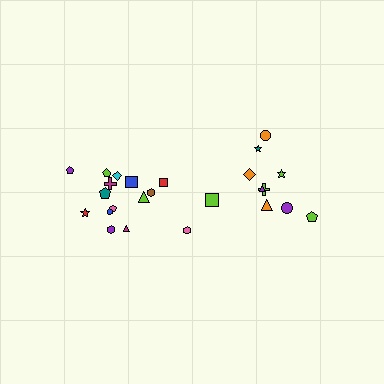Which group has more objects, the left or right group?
The left group.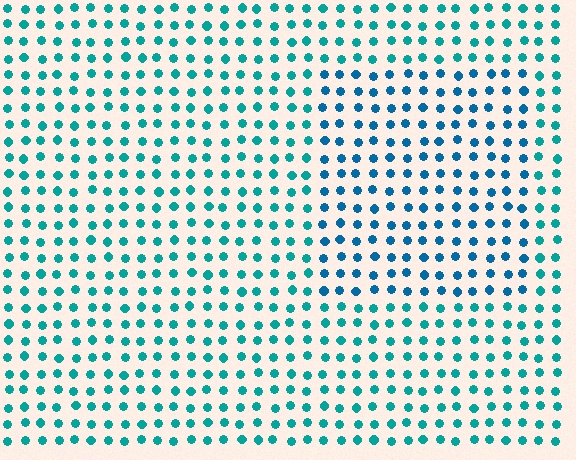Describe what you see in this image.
The image is filled with small teal elements in a uniform arrangement. A rectangle-shaped region is visible where the elements are tinted to a slightly different hue, forming a subtle color boundary.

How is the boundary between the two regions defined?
The boundary is defined purely by a slight shift in hue (about 25 degrees). Spacing, size, and orientation are identical on both sides.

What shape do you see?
I see a rectangle.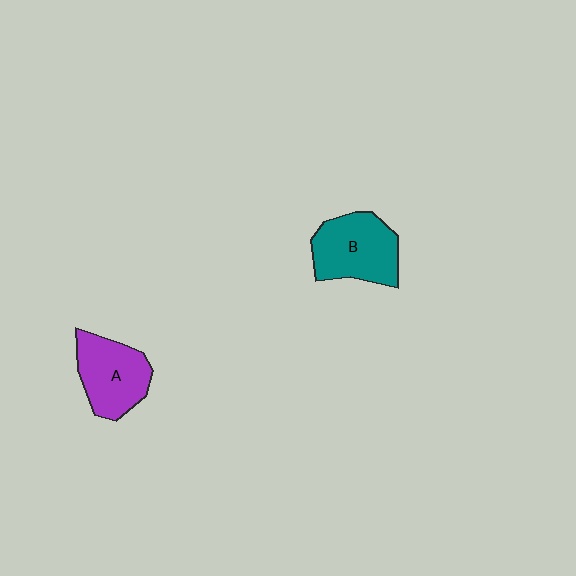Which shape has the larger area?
Shape B (teal).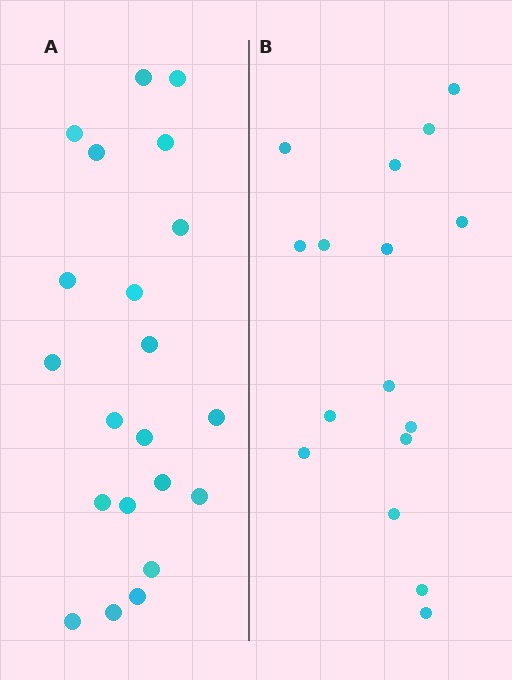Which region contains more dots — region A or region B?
Region A (the left region) has more dots.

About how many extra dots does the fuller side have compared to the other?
Region A has about 5 more dots than region B.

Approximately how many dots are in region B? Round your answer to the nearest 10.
About 20 dots. (The exact count is 16, which rounds to 20.)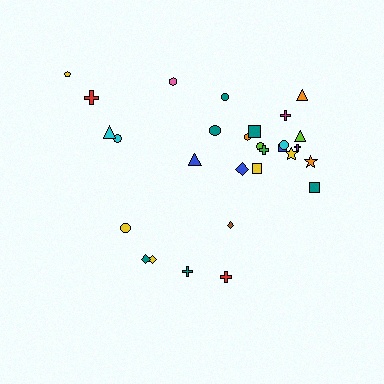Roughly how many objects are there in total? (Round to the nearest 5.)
Roughly 30 objects in total.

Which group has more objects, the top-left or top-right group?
The top-right group.